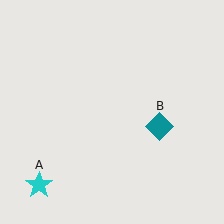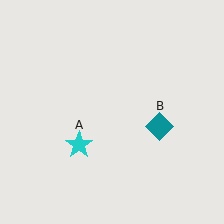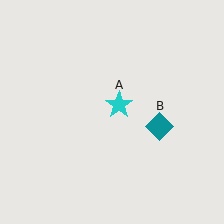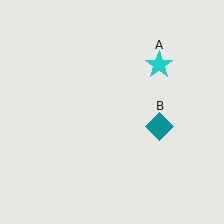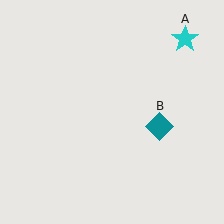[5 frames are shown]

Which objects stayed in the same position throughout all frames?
Teal diamond (object B) remained stationary.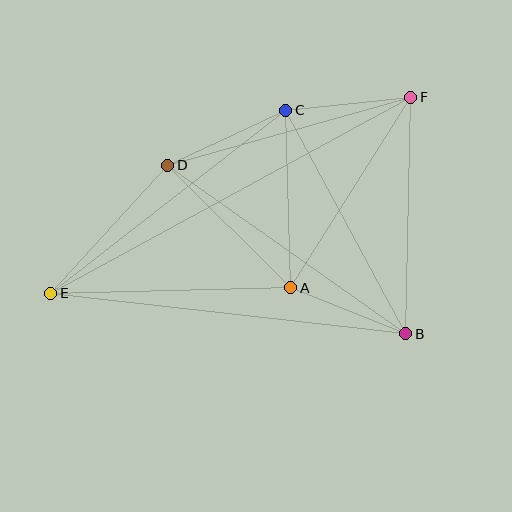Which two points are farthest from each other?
Points E and F are farthest from each other.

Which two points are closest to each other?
Points A and B are closest to each other.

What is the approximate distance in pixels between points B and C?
The distance between B and C is approximately 254 pixels.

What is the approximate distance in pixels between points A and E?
The distance between A and E is approximately 240 pixels.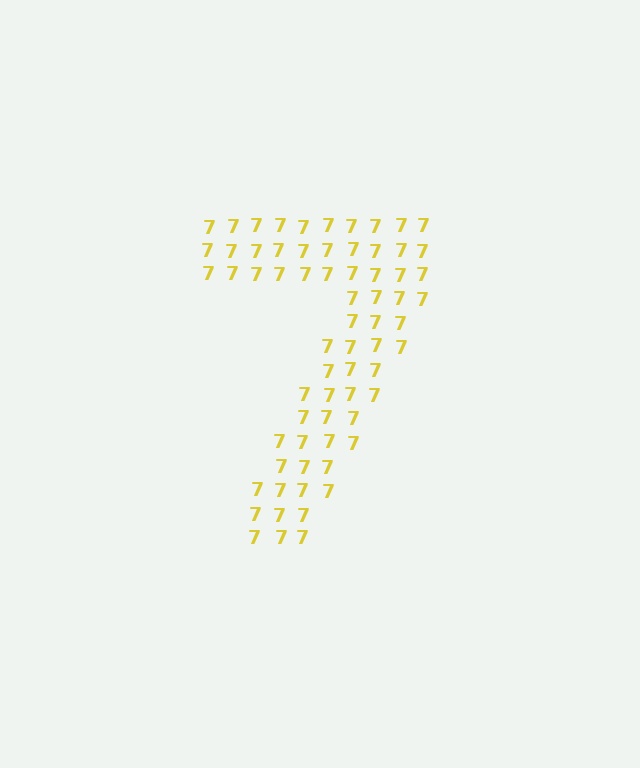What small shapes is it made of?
It is made of small digit 7's.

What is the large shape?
The large shape is the digit 7.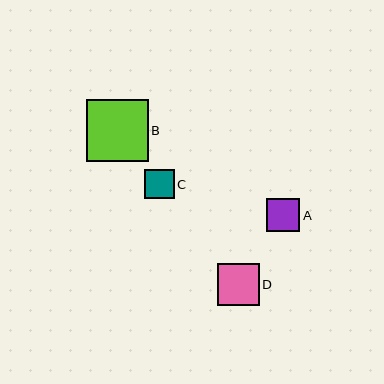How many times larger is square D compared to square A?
Square D is approximately 1.3 times the size of square A.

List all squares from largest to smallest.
From largest to smallest: B, D, A, C.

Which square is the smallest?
Square C is the smallest with a size of approximately 30 pixels.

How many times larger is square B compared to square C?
Square B is approximately 2.1 times the size of square C.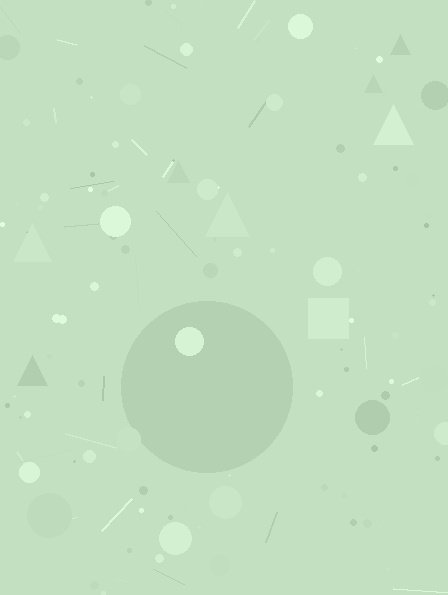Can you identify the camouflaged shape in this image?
The camouflaged shape is a circle.